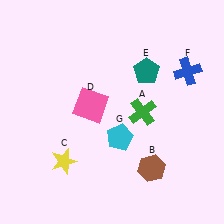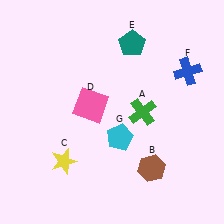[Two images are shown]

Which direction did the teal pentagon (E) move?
The teal pentagon (E) moved up.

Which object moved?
The teal pentagon (E) moved up.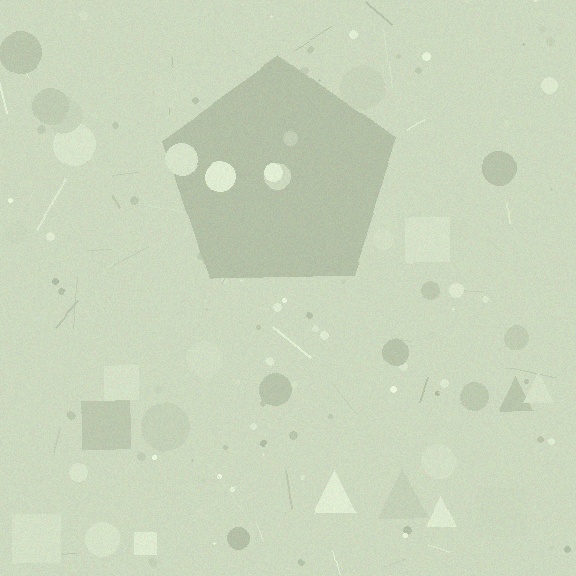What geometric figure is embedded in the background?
A pentagon is embedded in the background.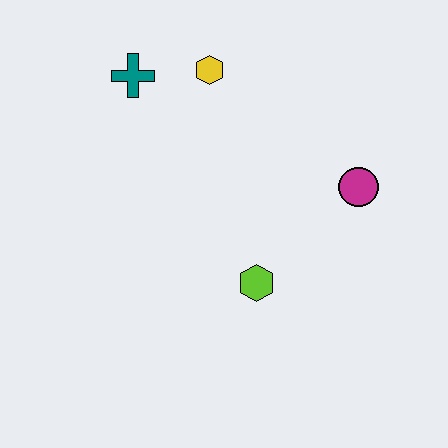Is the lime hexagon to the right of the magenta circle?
No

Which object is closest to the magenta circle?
The lime hexagon is closest to the magenta circle.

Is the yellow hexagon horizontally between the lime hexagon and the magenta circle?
No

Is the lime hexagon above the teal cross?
No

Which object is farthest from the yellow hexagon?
The lime hexagon is farthest from the yellow hexagon.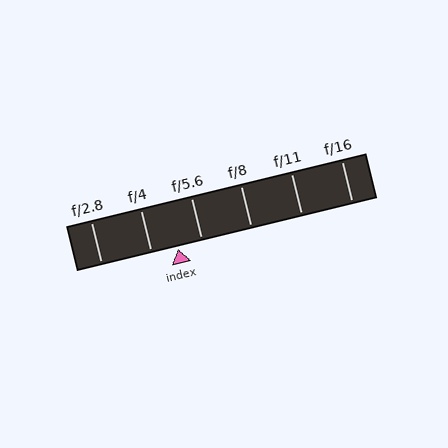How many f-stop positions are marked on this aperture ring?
There are 6 f-stop positions marked.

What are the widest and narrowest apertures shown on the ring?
The widest aperture shown is f/2.8 and the narrowest is f/16.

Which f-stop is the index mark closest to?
The index mark is closest to f/5.6.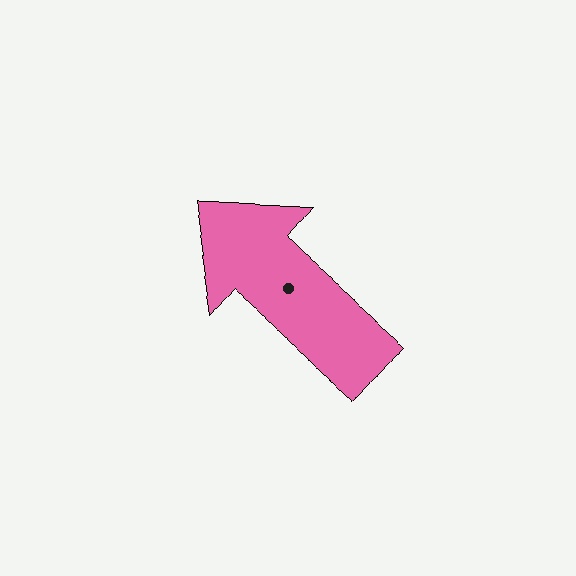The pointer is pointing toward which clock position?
Roughly 10 o'clock.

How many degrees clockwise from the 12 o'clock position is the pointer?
Approximately 311 degrees.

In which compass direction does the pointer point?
Northwest.